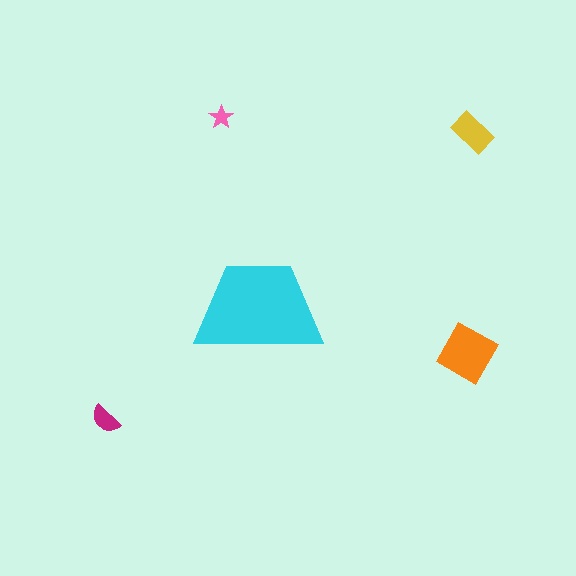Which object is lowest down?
The magenta semicircle is bottommost.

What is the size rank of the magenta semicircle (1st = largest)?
4th.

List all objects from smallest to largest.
The pink star, the magenta semicircle, the yellow rectangle, the orange diamond, the cyan trapezoid.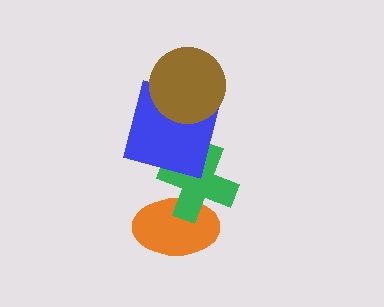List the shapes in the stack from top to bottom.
From top to bottom: the brown circle, the blue square, the green cross, the orange ellipse.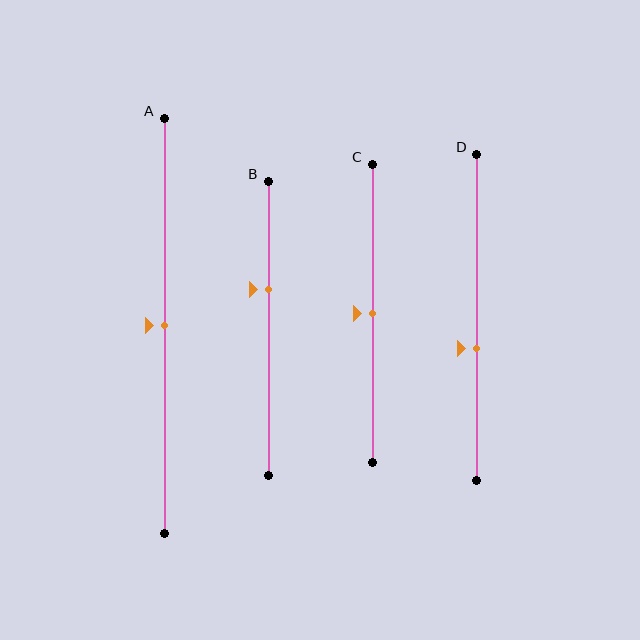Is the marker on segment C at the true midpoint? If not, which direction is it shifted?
Yes, the marker on segment C is at the true midpoint.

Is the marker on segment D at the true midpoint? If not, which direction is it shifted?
No, the marker on segment D is shifted downward by about 10% of the segment length.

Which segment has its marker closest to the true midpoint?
Segment A has its marker closest to the true midpoint.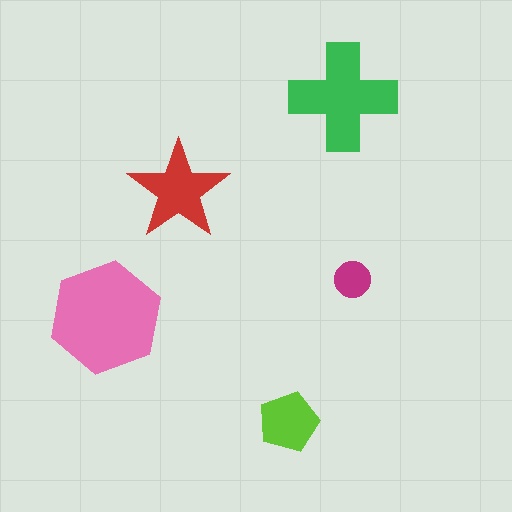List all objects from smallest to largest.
The magenta circle, the lime pentagon, the red star, the green cross, the pink hexagon.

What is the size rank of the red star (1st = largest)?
3rd.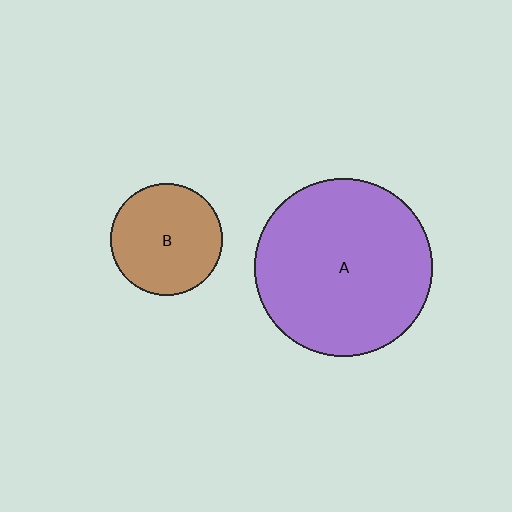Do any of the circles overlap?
No, none of the circles overlap.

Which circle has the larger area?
Circle A (purple).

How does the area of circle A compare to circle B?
Approximately 2.5 times.